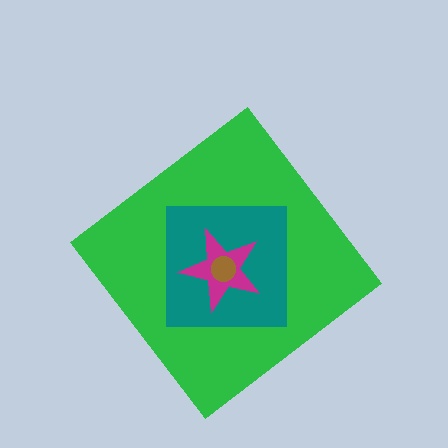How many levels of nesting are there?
4.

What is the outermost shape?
The green diamond.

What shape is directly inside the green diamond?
The teal square.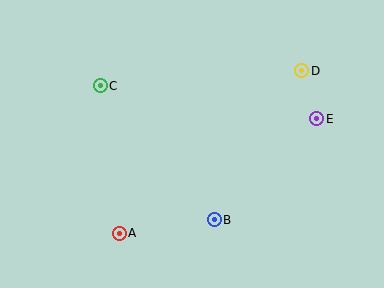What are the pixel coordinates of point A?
Point A is at (119, 233).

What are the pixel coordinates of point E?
Point E is at (317, 119).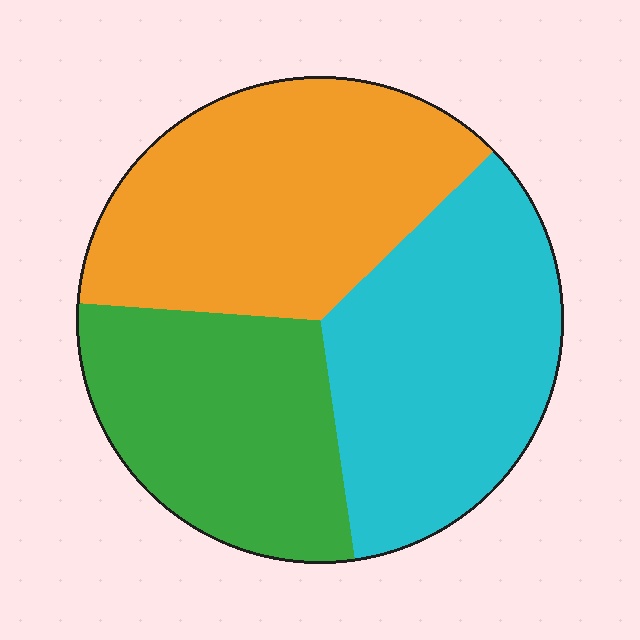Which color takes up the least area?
Green, at roughly 30%.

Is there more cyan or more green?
Cyan.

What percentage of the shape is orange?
Orange covers around 35% of the shape.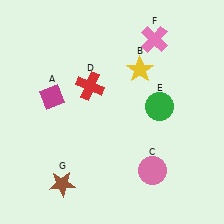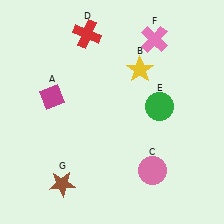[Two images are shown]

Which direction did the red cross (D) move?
The red cross (D) moved up.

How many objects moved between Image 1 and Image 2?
1 object moved between the two images.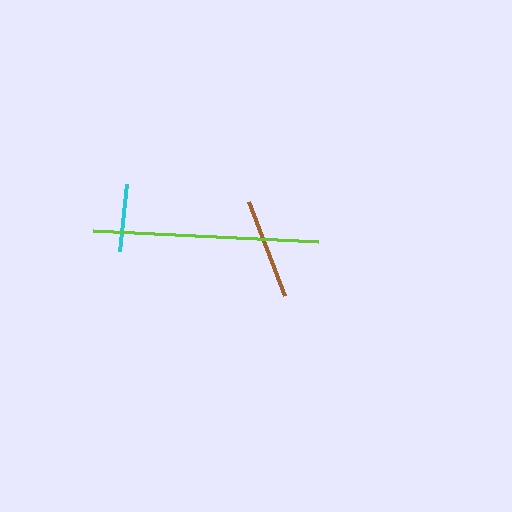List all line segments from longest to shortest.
From longest to shortest: lime, brown, cyan.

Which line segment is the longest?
The lime line is the longest at approximately 225 pixels.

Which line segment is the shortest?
The cyan line is the shortest at approximately 67 pixels.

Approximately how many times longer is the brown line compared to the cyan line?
The brown line is approximately 1.5 times the length of the cyan line.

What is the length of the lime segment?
The lime segment is approximately 225 pixels long.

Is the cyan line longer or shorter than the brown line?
The brown line is longer than the cyan line.